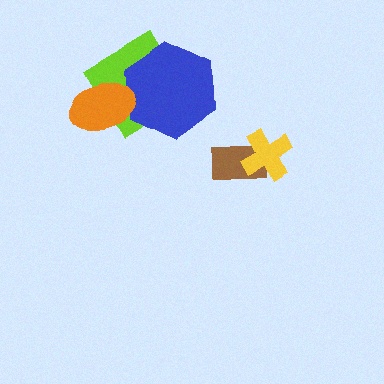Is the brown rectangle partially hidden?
Yes, it is partially covered by another shape.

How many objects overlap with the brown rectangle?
1 object overlaps with the brown rectangle.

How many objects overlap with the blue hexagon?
2 objects overlap with the blue hexagon.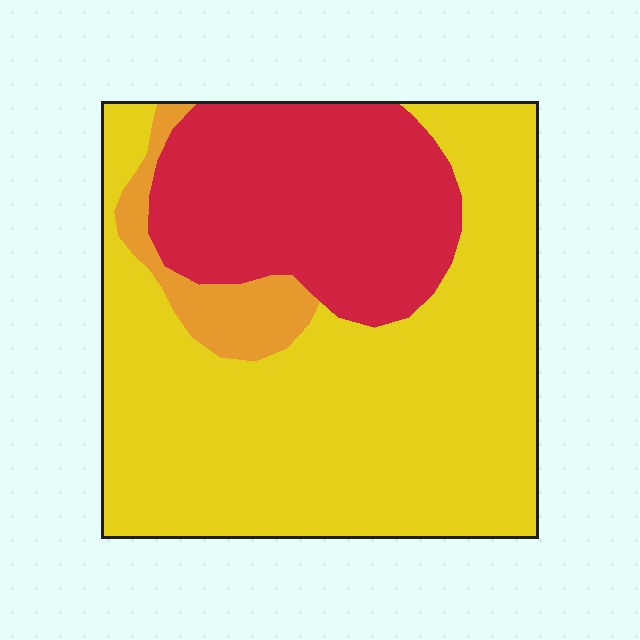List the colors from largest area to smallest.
From largest to smallest: yellow, red, orange.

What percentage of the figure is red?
Red takes up about one quarter (1/4) of the figure.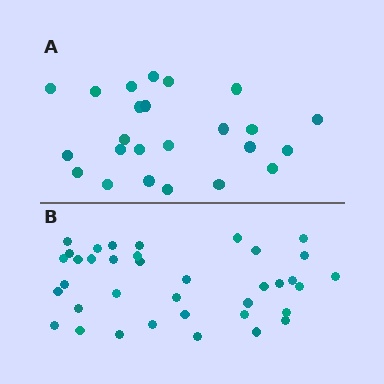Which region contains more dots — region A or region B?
Region B (the bottom region) has more dots.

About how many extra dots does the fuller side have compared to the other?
Region B has approximately 15 more dots than region A.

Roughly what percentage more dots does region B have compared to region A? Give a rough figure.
About 55% more.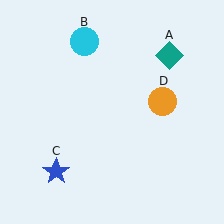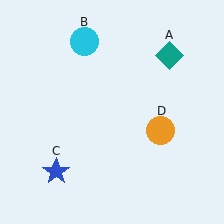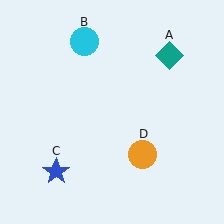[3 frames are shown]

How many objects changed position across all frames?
1 object changed position: orange circle (object D).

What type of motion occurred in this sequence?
The orange circle (object D) rotated clockwise around the center of the scene.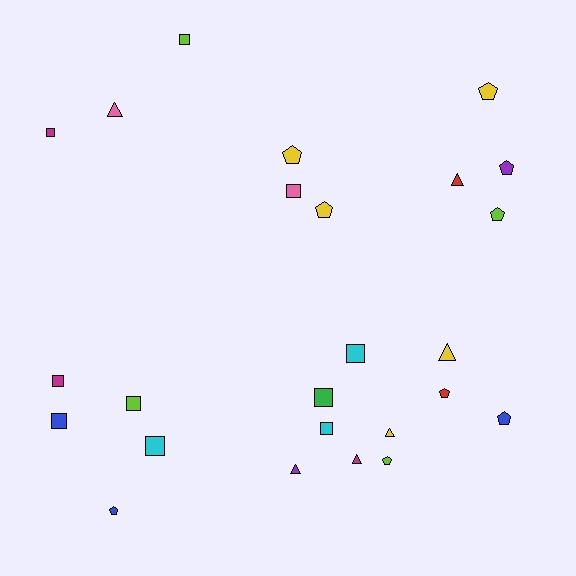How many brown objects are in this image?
There are no brown objects.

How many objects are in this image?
There are 25 objects.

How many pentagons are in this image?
There are 9 pentagons.